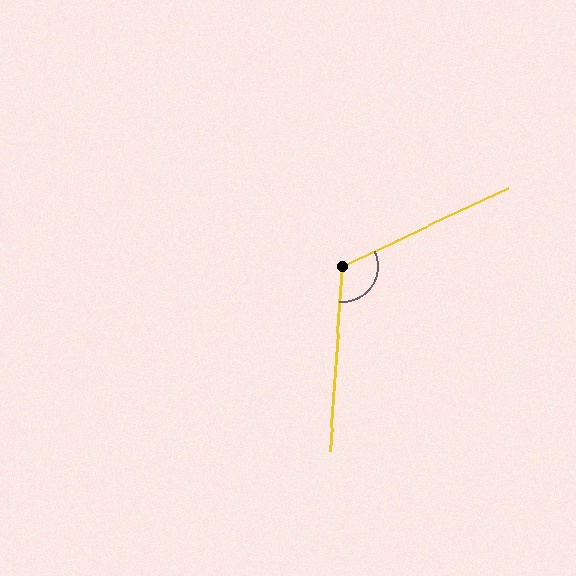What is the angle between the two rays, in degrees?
Approximately 119 degrees.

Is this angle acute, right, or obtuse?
It is obtuse.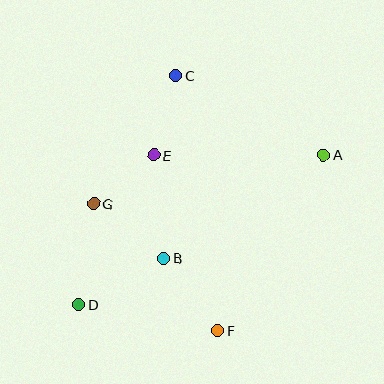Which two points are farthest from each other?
Points A and D are farthest from each other.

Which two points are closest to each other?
Points E and G are closest to each other.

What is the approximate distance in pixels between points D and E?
The distance between D and E is approximately 167 pixels.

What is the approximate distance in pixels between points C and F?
The distance between C and F is approximately 259 pixels.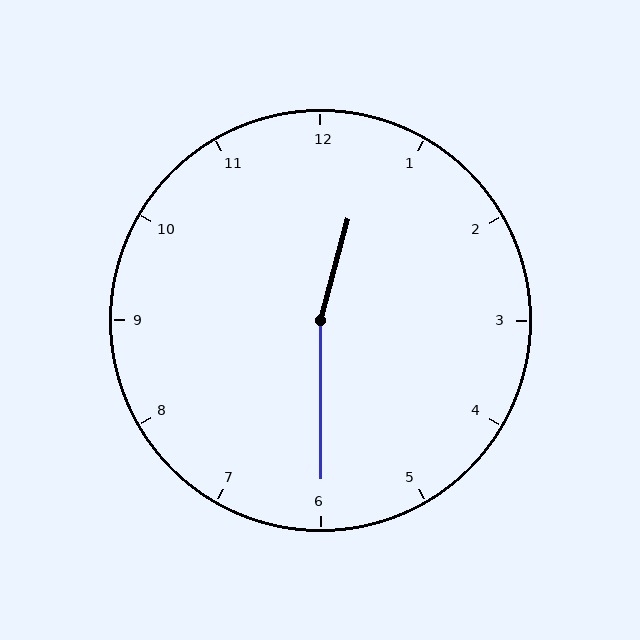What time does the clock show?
12:30.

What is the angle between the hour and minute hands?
Approximately 165 degrees.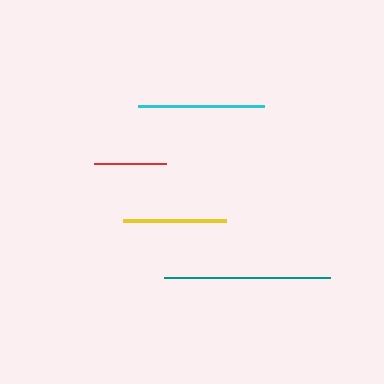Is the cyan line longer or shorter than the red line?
The cyan line is longer than the red line.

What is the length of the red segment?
The red segment is approximately 72 pixels long.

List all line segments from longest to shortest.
From longest to shortest: teal, cyan, yellow, red.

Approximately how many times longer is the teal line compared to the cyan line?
The teal line is approximately 1.3 times the length of the cyan line.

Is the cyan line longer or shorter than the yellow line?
The cyan line is longer than the yellow line.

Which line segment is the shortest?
The red line is the shortest at approximately 72 pixels.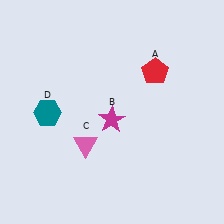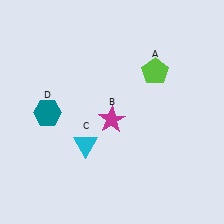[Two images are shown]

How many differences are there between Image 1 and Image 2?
There are 2 differences between the two images.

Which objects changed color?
A changed from red to lime. C changed from pink to cyan.